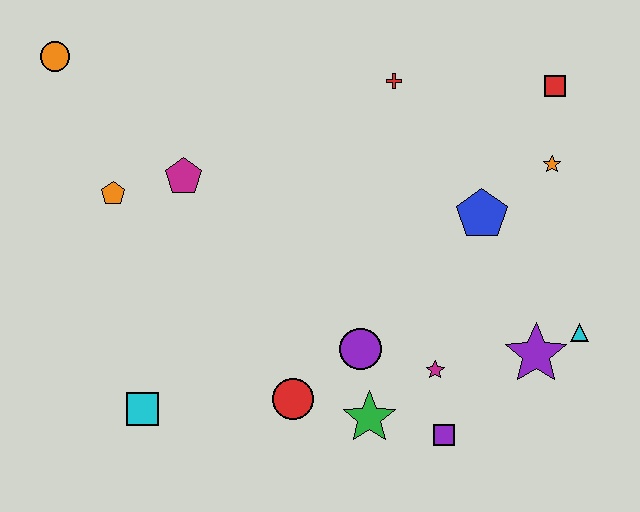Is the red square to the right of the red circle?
Yes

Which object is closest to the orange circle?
The orange pentagon is closest to the orange circle.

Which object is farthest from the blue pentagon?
The orange circle is farthest from the blue pentagon.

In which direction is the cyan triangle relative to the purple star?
The cyan triangle is to the right of the purple star.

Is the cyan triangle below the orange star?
Yes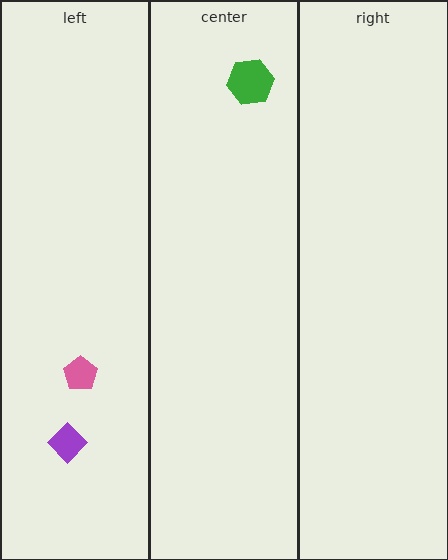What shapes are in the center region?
The green hexagon.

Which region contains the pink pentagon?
The left region.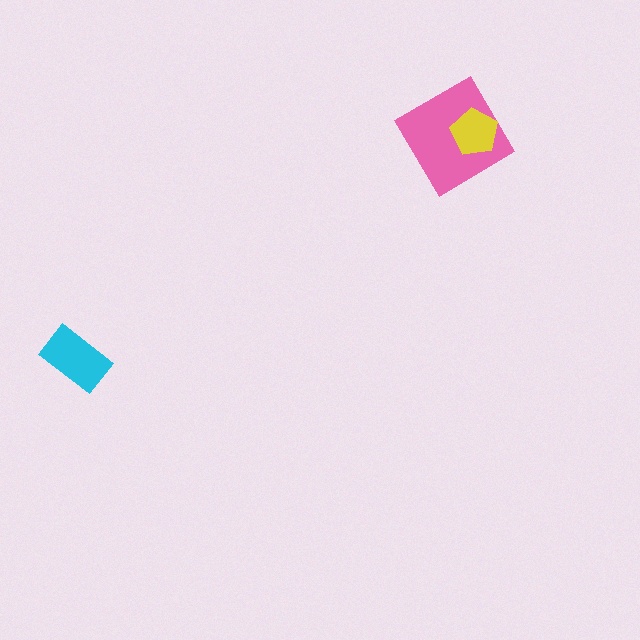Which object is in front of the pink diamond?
The yellow pentagon is in front of the pink diamond.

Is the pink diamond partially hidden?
Yes, it is partially covered by another shape.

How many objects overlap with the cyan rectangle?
0 objects overlap with the cyan rectangle.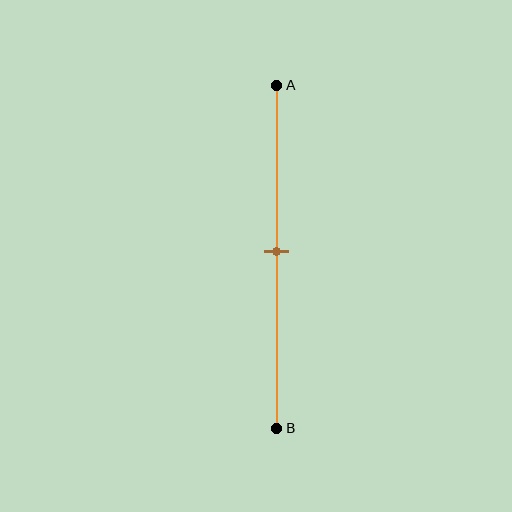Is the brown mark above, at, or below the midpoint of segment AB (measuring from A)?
The brown mark is approximately at the midpoint of segment AB.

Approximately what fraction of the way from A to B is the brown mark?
The brown mark is approximately 50% of the way from A to B.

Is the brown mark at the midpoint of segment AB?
Yes, the mark is approximately at the midpoint.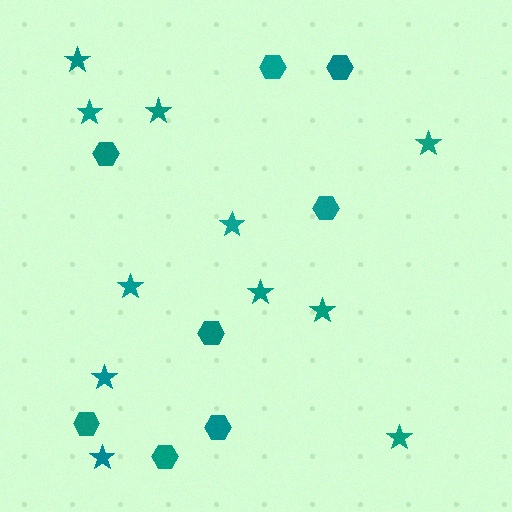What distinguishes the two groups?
There are 2 groups: one group of hexagons (8) and one group of stars (11).